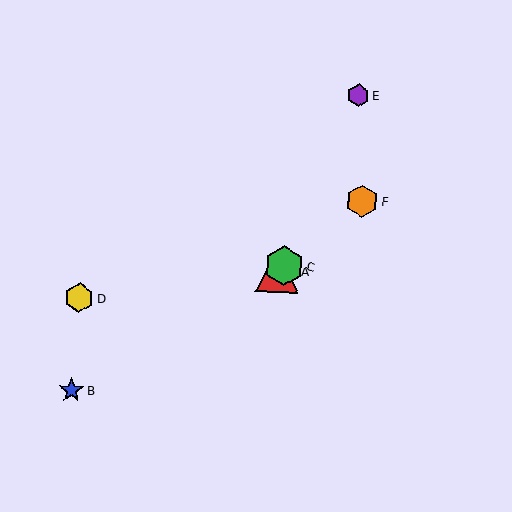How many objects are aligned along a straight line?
3 objects (A, C, F) are aligned along a straight line.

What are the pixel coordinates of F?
Object F is at (362, 201).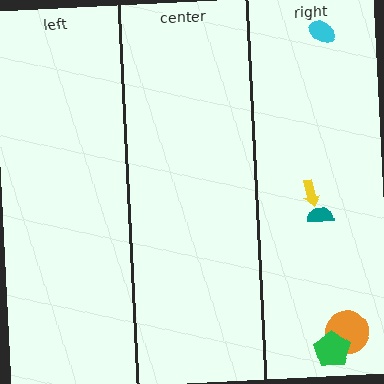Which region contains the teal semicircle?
The right region.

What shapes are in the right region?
The orange circle, the yellow arrow, the green pentagon, the cyan ellipse, the teal semicircle.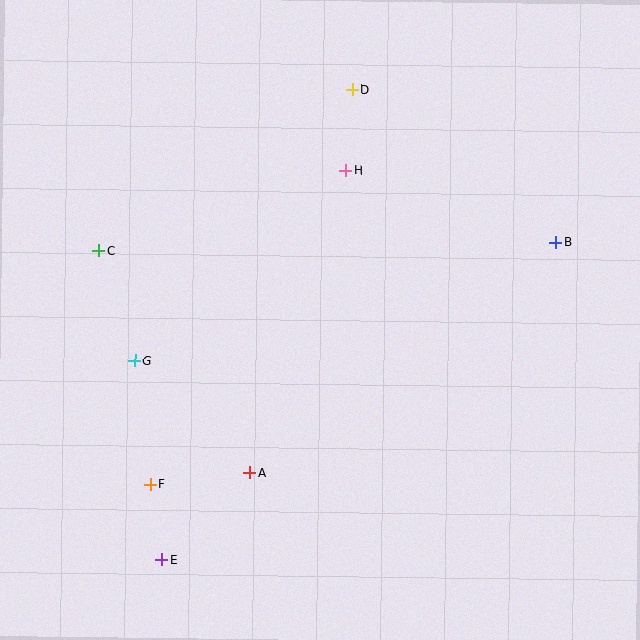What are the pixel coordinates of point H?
Point H is at (346, 171).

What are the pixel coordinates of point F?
Point F is at (150, 484).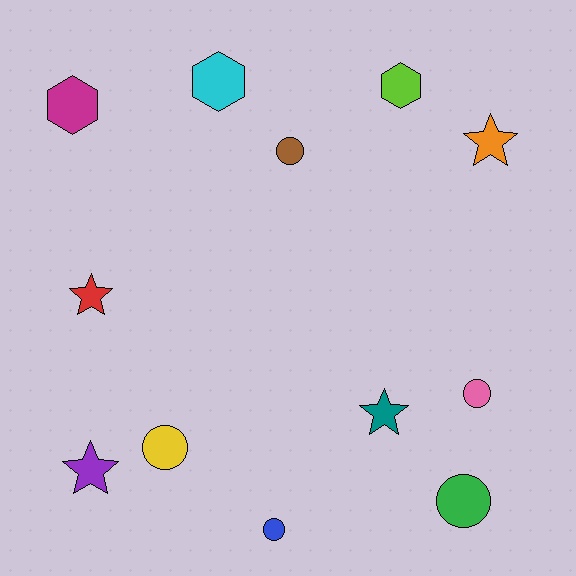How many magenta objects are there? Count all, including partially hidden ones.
There is 1 magenta object.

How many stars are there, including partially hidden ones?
There are 4 stars.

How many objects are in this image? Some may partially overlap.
There are 12 objects.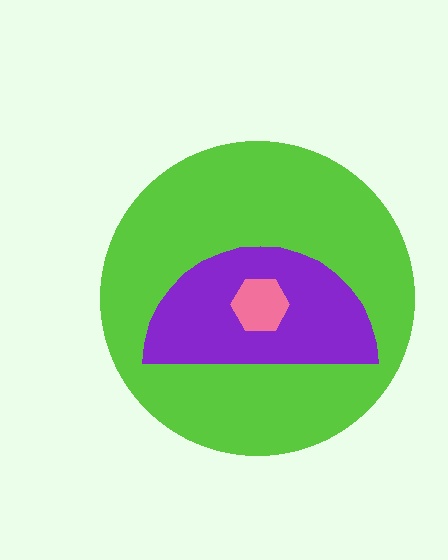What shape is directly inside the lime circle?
The purple semicircle.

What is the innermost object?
The pink hexagon.